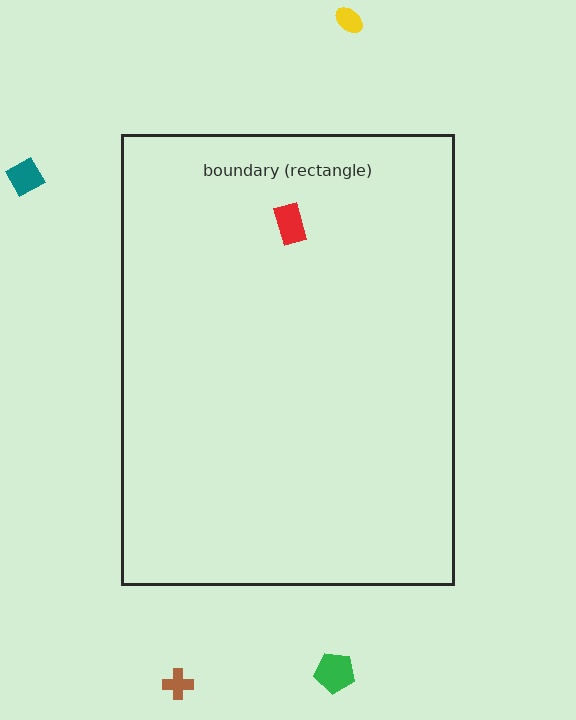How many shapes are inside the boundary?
1 inside, 4 outside.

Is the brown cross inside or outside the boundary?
Outside.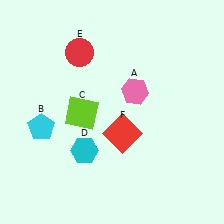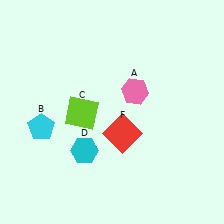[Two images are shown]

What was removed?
The red circle (E) was removed in Image 2.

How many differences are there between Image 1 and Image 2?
There is 1 difference between the two images.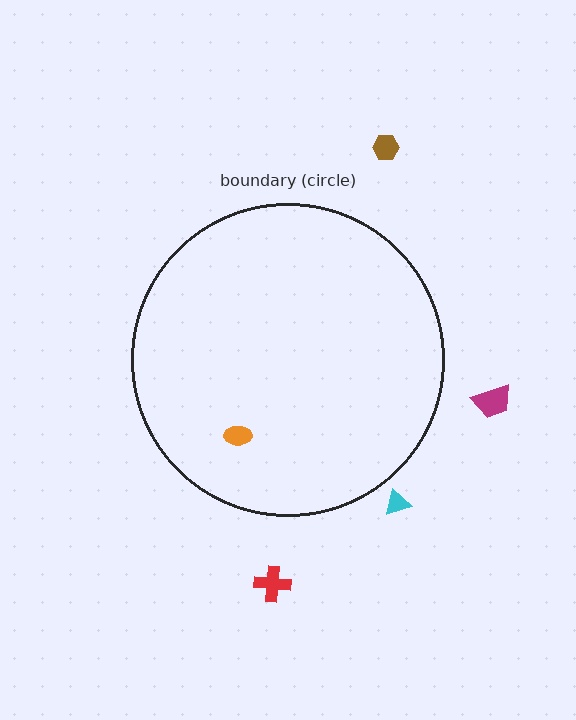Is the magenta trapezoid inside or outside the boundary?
Outside.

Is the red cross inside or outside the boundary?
Outside.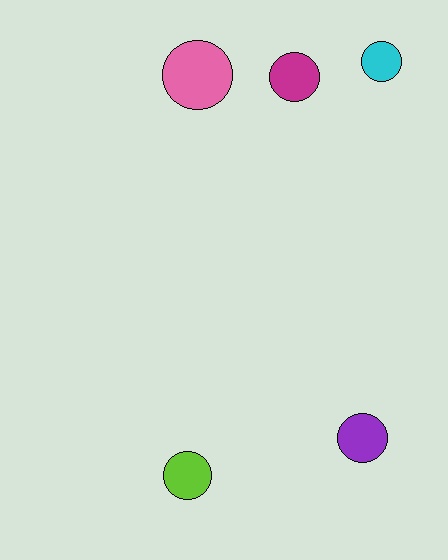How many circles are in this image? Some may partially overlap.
There are 5 circles.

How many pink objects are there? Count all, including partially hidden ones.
There is 1 pink object.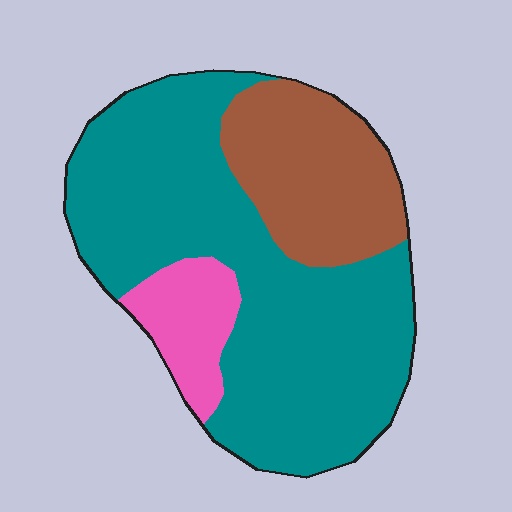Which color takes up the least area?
Pink, at roughly 10%.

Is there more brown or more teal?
Teal.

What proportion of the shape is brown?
Brown covers about 25% of the shape.